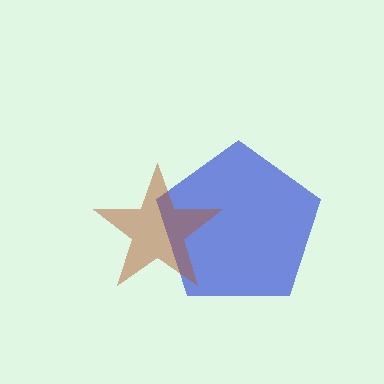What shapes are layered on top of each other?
The layered shapes are: a blue pentagon, a brown star.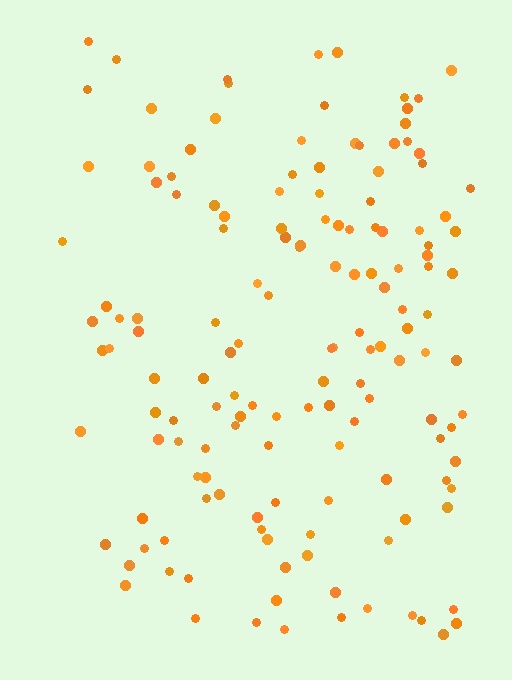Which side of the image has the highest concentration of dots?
The right.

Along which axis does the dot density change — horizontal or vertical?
Horizontal.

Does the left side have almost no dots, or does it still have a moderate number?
Still a moderate number, just noticeably fewer than the right.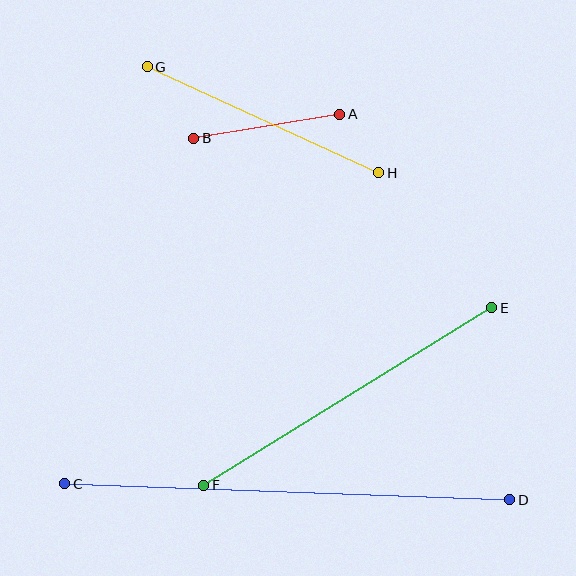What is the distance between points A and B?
The distance is approximately 148 pixels.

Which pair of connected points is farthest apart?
Points C and D are farthest apart.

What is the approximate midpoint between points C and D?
The midpoint is at approximately (287, 492) pixels.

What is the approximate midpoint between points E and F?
The midpoint is at approximately (348, 396) pixels.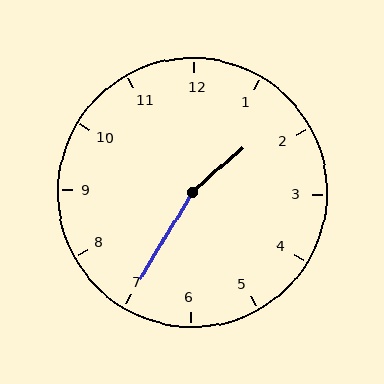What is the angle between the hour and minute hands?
Approximately 162 degrees.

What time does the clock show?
1:35.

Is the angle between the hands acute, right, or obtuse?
It is obtuse.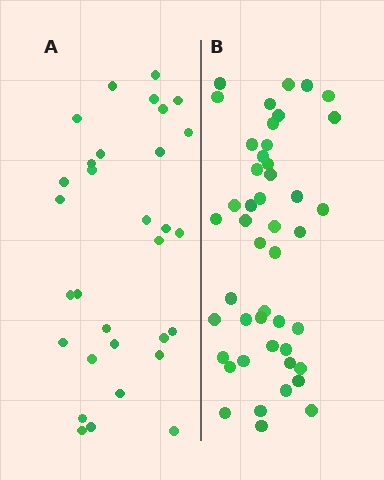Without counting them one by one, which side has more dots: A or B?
Region B (the right region) has more dots.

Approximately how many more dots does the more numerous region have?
Region B has approximately 15 more dots than region A.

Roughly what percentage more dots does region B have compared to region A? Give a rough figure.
About 50% more.